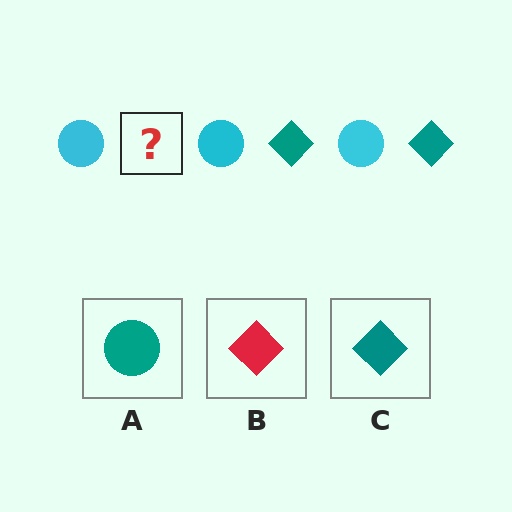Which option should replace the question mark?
Option C.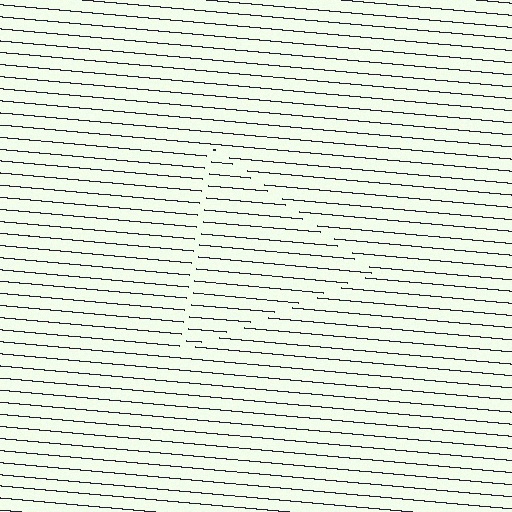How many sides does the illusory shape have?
3 sides — the line-ends trace a triangle.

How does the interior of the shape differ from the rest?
The interior of the shape contains the same grating, shifted by half a period — the contour is defined by the phase discontinuity where line-ends from the inner and outer gratings abut.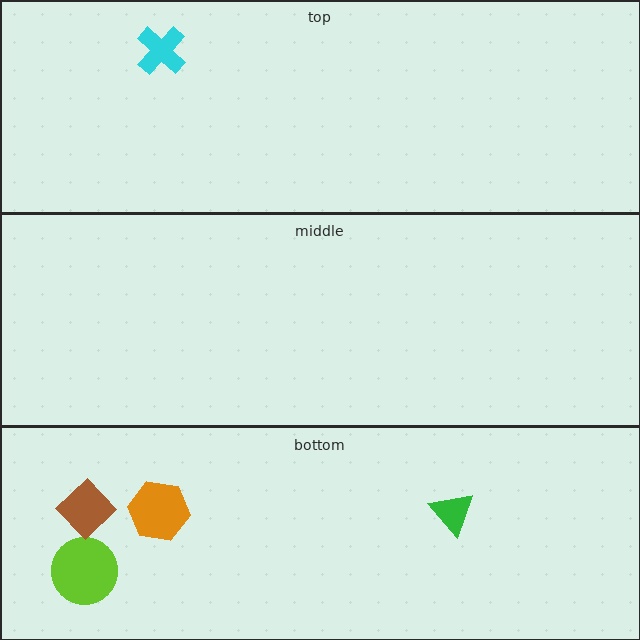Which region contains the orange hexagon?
The bottom region.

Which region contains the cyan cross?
The top region.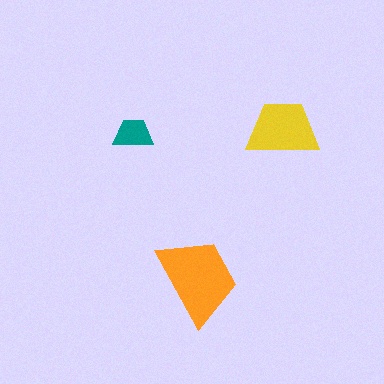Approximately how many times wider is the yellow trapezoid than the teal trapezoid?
About 2 times wider.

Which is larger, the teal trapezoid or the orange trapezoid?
The orange one.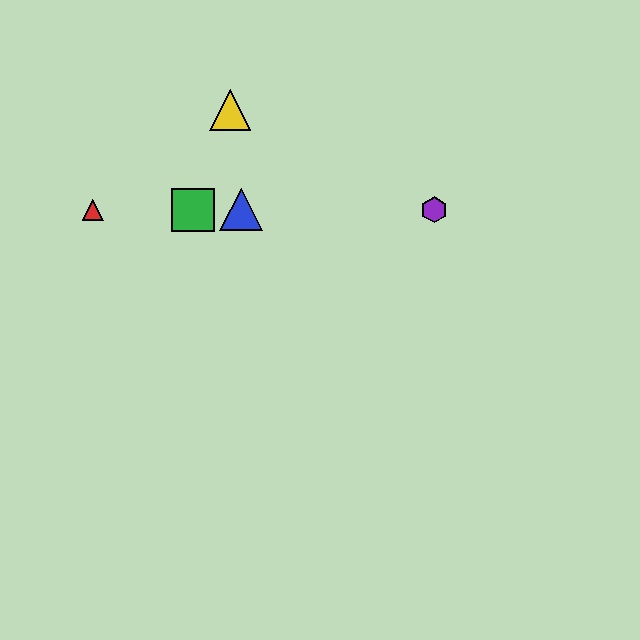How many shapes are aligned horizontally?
4 shapes (the red triangle, the blue triangle, the green square, the purple hexagon) are aligned horizontally.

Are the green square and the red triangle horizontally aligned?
Yes, both are at y≈210.